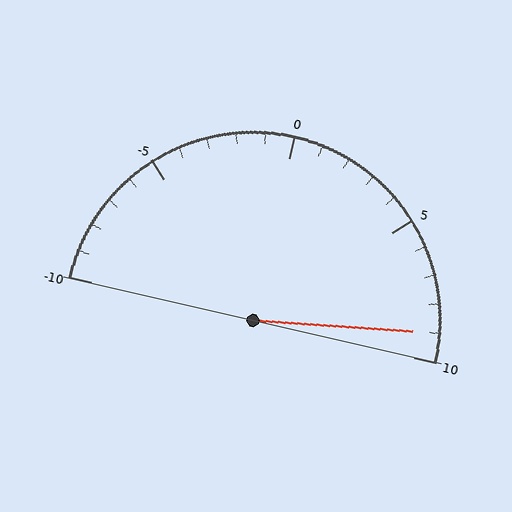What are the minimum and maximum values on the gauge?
The gauge ranges from -10 to 10.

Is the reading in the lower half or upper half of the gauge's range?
The reading is in the upper half of the range (-10 to 10).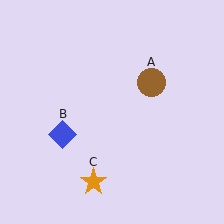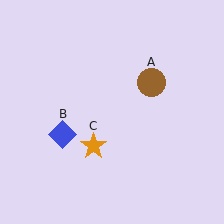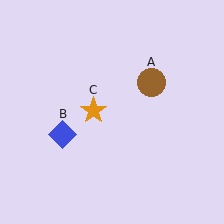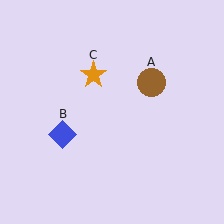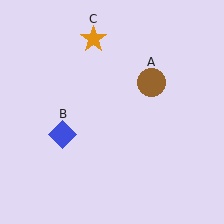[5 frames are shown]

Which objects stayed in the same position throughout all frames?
Brown circle (object A) and blue diamond (object B) remained stationary.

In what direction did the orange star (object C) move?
The orange star (object C) moved up.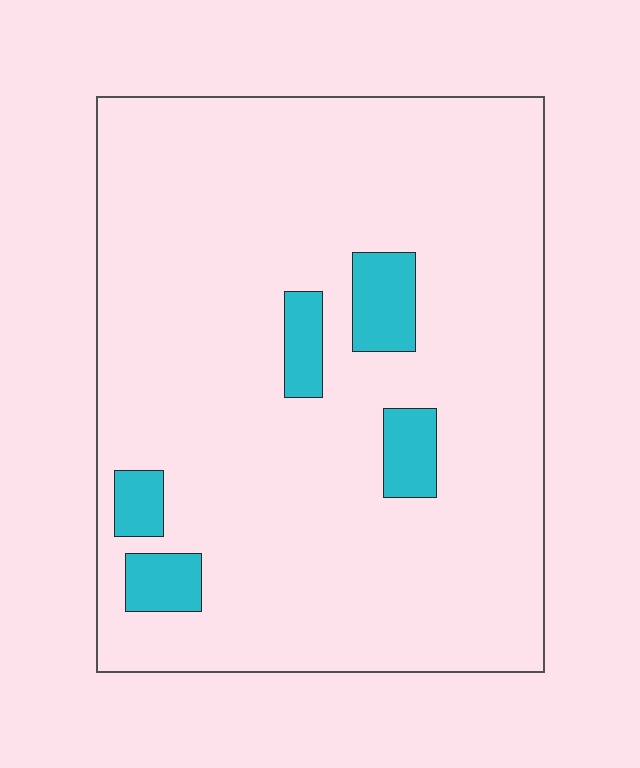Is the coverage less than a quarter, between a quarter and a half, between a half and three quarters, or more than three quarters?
Less than a quarter.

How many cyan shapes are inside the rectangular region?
5.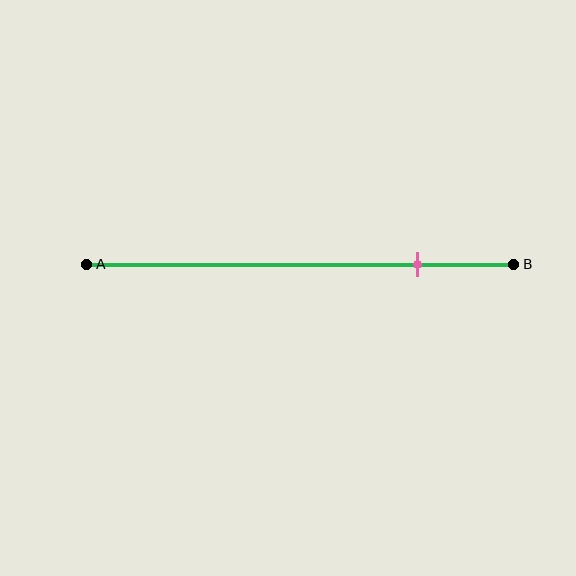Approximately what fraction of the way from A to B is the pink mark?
The pink mark is approximately 75% of the way from A to B.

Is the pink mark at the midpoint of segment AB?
No, the mark is at about 75% from A, not at the 50% midpoint.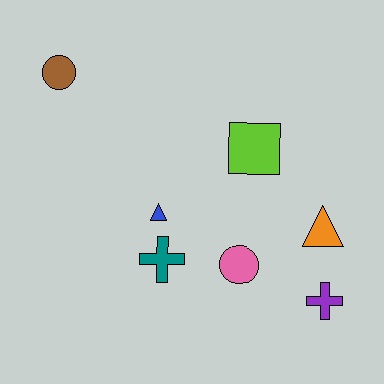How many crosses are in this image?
There are 2 crosses.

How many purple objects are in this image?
There is 1 purple object.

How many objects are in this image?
There are 7 objects.